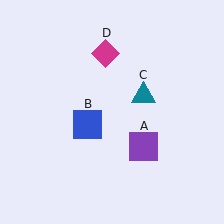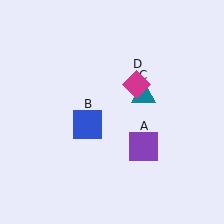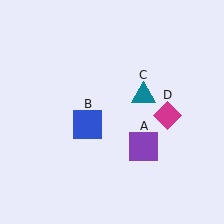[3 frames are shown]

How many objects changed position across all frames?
1 object changed position: magenta diamond (object D).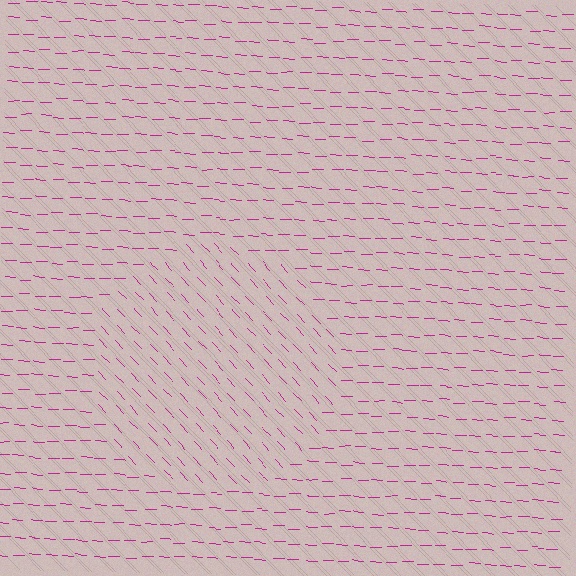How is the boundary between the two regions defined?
The boundary is defined purely by a change in line orientation (approximately 45 degrees difference). All lines are the same color and thickness.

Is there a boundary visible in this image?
Yes, there is a texture boundary formed by a change in line orientation.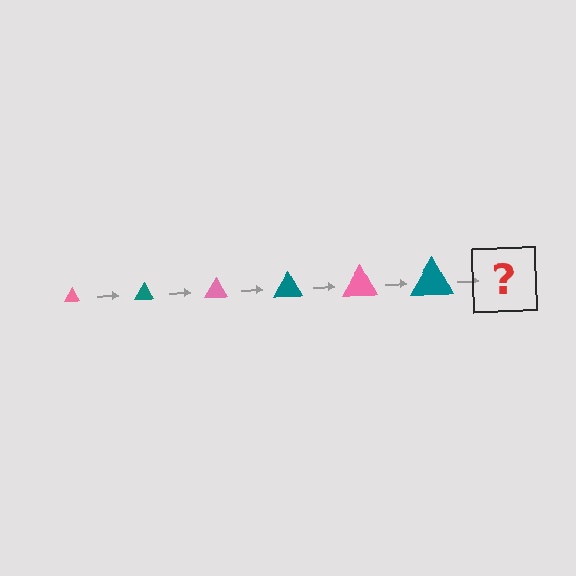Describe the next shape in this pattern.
It should be a pink triangle, larger than the previous one.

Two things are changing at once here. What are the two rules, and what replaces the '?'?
The two rules are that the triangle grows larger each step and the color cycles through pink and teal. The '?' should be a pink triangle, larger than the previous one.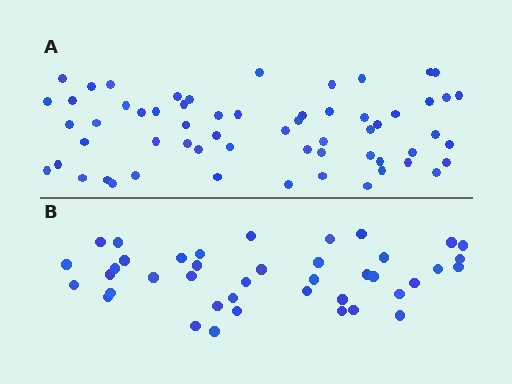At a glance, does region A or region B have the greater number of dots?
Region A (the top region) has more dots.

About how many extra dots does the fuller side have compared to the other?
Region A has approximately 20 more dots than region B.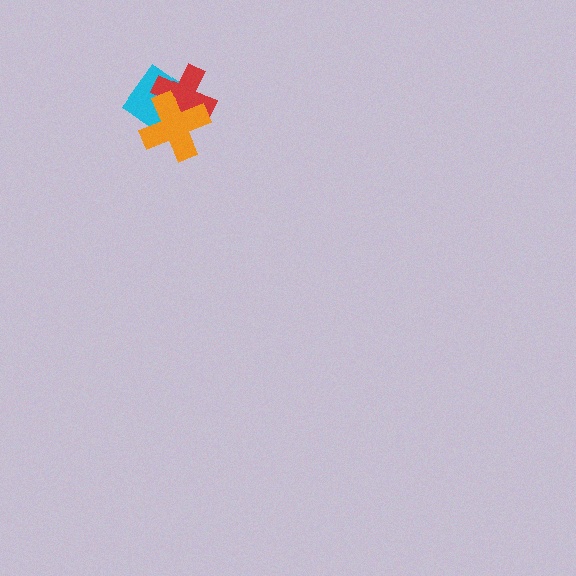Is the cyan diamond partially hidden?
Yes, it is partially covered by another shape.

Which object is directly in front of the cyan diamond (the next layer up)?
The red cross is directly in front of the cyan diamond.